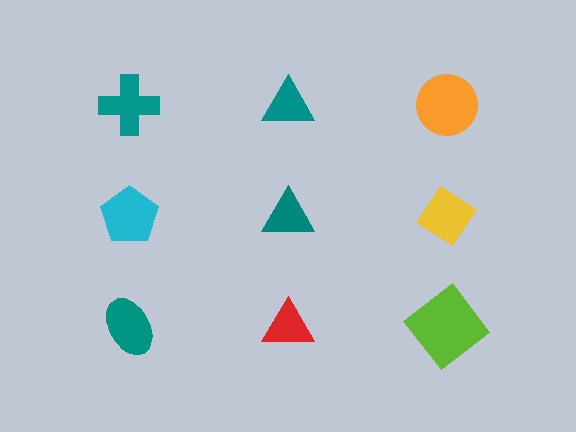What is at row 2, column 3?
A yellow diamond.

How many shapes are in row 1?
3 shapes.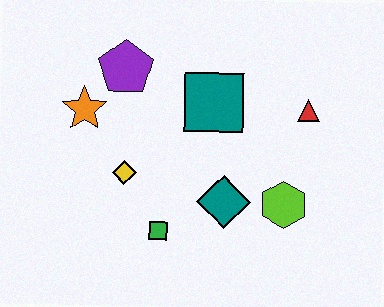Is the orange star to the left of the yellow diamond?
Yes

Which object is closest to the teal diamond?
The lime hexagon is closest to the teal diamond.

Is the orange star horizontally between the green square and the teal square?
No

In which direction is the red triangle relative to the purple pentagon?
The red triangle is to the right of the purple pentagon.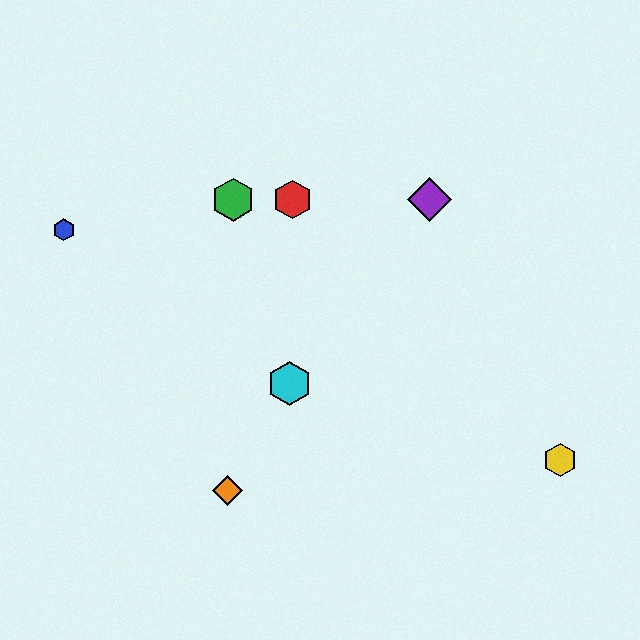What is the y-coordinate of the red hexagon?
The red hexagon is at y≈200.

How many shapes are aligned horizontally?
3 shapes (the red hexagon, the green hexagon, the purple diamond) are aligned horizontally.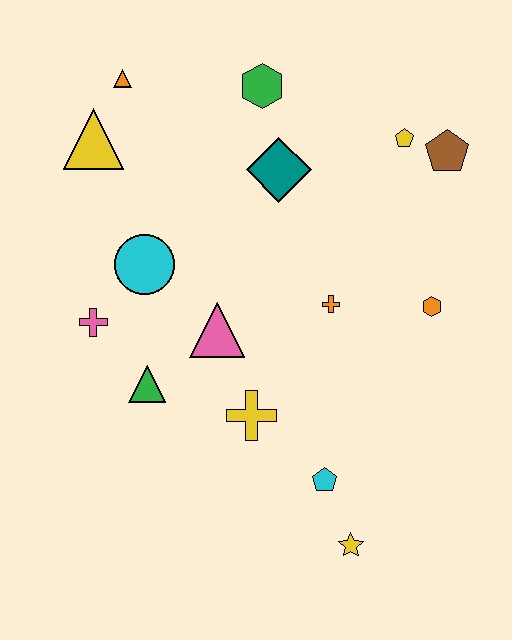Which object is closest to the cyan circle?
The pink cross is closest to the cyan circle.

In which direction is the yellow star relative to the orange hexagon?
The yellow star is below the orange hexagon.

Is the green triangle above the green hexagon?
No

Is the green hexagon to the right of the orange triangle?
Yes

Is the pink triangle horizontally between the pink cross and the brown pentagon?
Yes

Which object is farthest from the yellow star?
The orange triangle is farthest from the yellow star.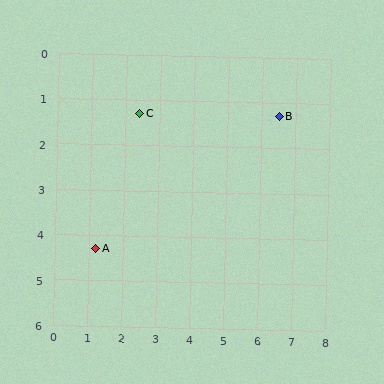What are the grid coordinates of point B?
Point B is at approximately (6.5, 1.3).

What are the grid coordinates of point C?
Point C is at approximately (2.4, 1.3).